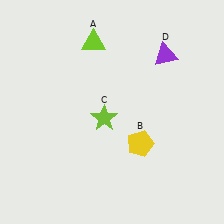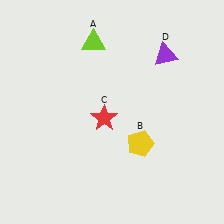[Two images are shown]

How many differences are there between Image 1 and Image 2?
There is 1 difference between the two images.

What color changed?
The star (C) changed from lime in Image 1 to red in Image 2.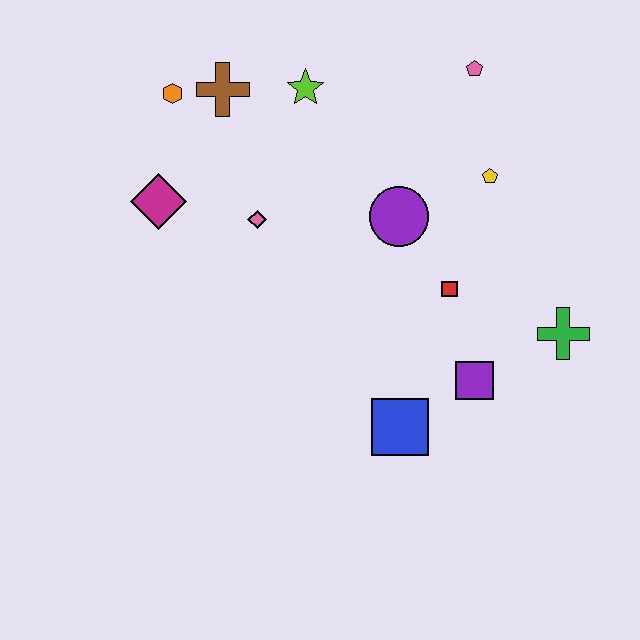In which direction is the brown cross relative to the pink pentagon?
The brown cross is to the left of the pink pentagon.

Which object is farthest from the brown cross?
The green cross is farthest from the brown cross.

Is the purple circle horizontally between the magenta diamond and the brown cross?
No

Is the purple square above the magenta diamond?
No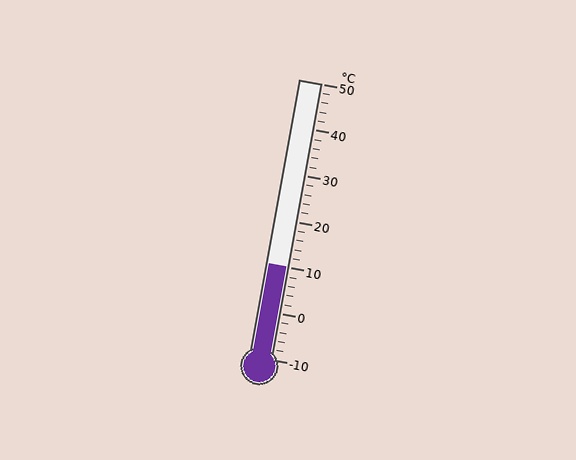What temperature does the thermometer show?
The thermometer shows approximately 10°C.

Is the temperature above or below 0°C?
The temperature is above 0°C.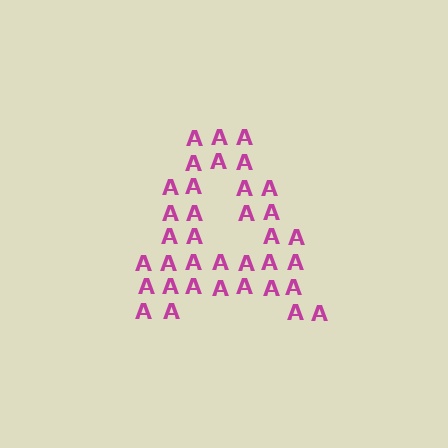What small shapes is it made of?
It is made of small letter A's.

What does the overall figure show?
The overall figure shows the letter A.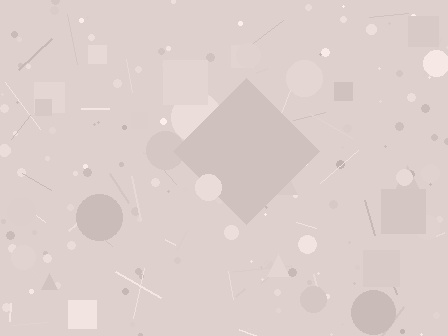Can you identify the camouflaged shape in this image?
The camouflaged shape is a diamond.